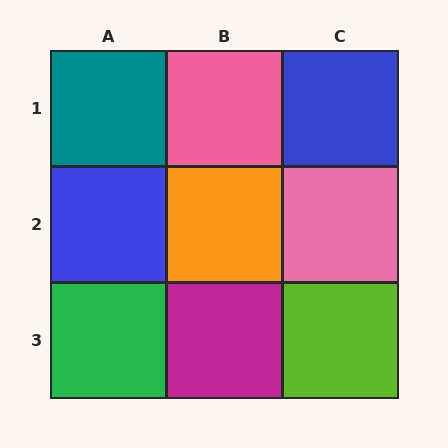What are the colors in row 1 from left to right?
Teal, pink, blue.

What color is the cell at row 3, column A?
Green.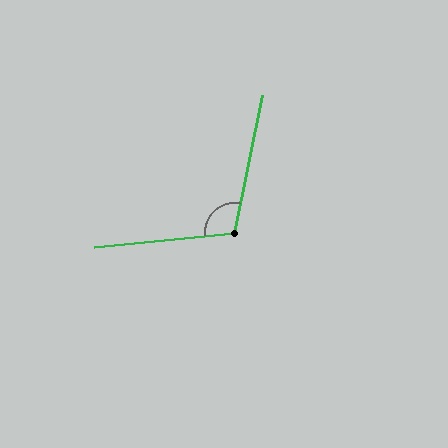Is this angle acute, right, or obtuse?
It is obtuse.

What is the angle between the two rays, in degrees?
Approximately 108 degrees.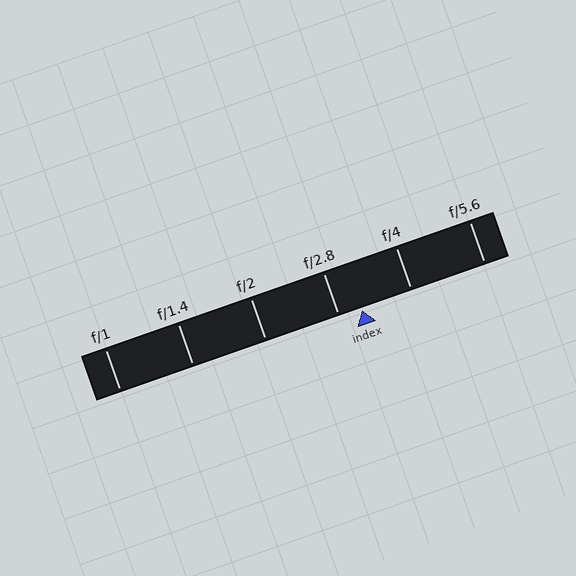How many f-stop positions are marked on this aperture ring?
There are 6 f-stop positions marked.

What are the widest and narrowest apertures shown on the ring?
The widest aperture shown is f/1 and the narrowest is f/5.6.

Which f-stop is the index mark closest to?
The index mark is closest to f/2.8.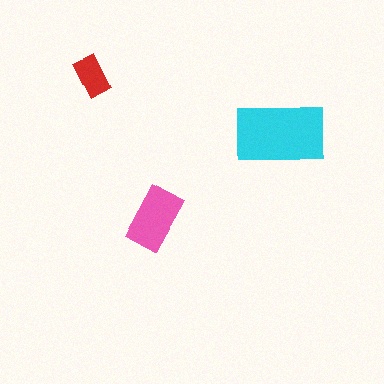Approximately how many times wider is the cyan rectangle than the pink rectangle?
About 1.5 times wider.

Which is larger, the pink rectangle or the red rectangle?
The pink one.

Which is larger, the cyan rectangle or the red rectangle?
The cyan one.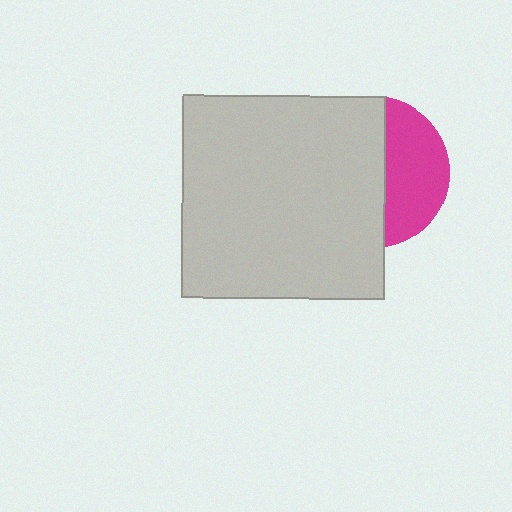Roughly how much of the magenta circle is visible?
A small part of it is visible (roughly 40%).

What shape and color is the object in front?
The object in front is a light gray square.